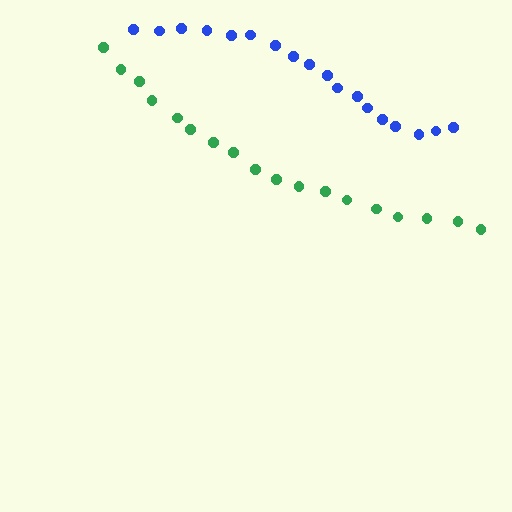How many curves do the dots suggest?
There are 2 distinct paths.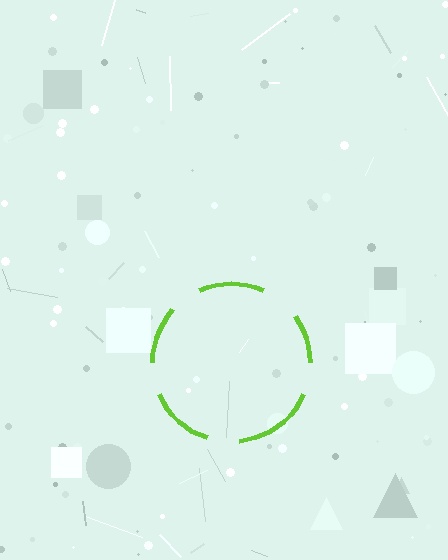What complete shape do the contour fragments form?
The contour fragments form a circle.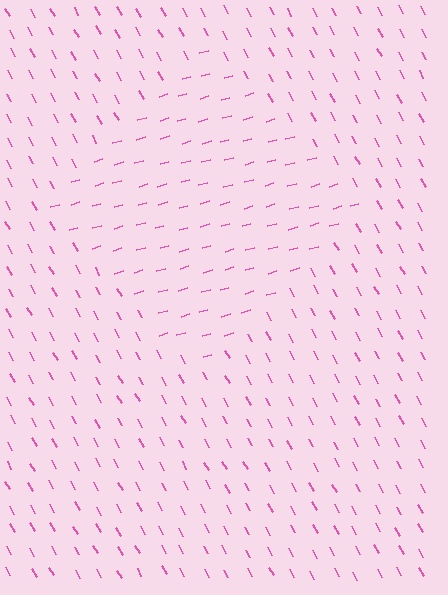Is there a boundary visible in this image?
Yes, there is a texture boundary formed by a change in line orientation.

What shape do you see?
I see a diamond.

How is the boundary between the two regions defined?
The boundary is defined purely by a change in line orientation (approximately 78 degrees difference). All lines are the same color and thickness.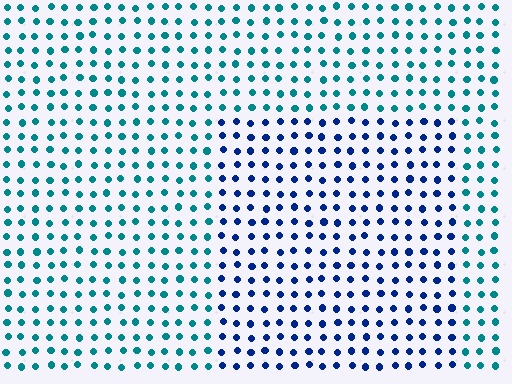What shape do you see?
I see a rectangle.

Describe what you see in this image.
The image is filled with small teal elements in a uniform arrangement. A rectangle-shaped region is visible where the elements are tinted to a slightly different hue, forming a subtle color boundary.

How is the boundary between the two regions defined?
The boundary is defined purely by a slight shift in hue (about 43 degrees). Spacing, size, and orientation are identical on both sides.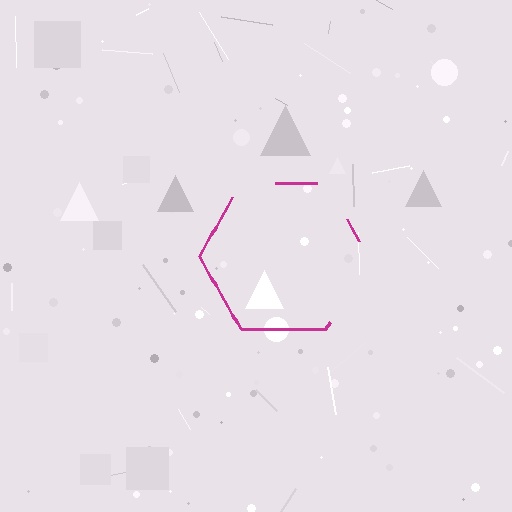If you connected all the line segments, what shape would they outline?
They would outline a hexagon.